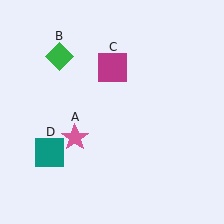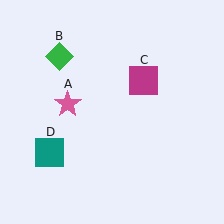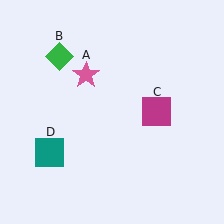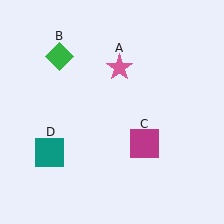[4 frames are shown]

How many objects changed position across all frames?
2 objects changed position: pink star (object A), magenta square (object C).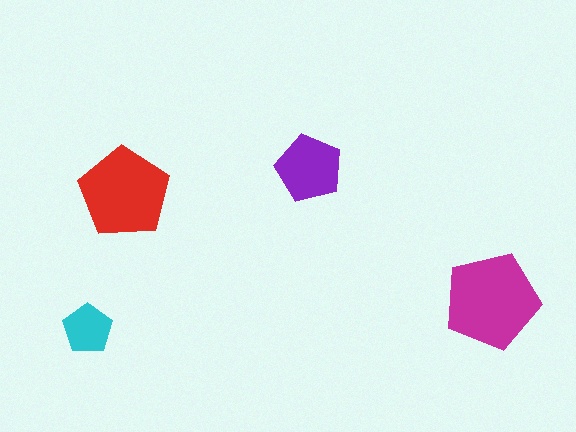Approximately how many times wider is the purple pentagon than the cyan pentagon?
About 1.5 times wider.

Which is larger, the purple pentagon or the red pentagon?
The red one.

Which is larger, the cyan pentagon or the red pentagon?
The red one.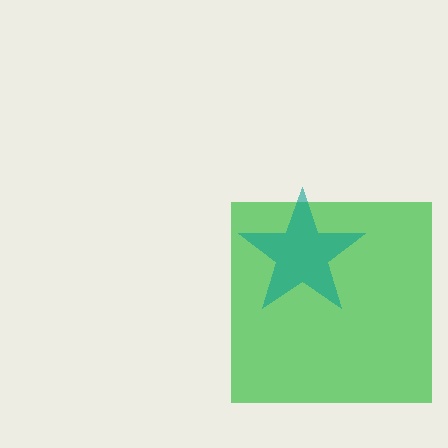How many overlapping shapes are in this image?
There are 2 overlapping shapes in the image.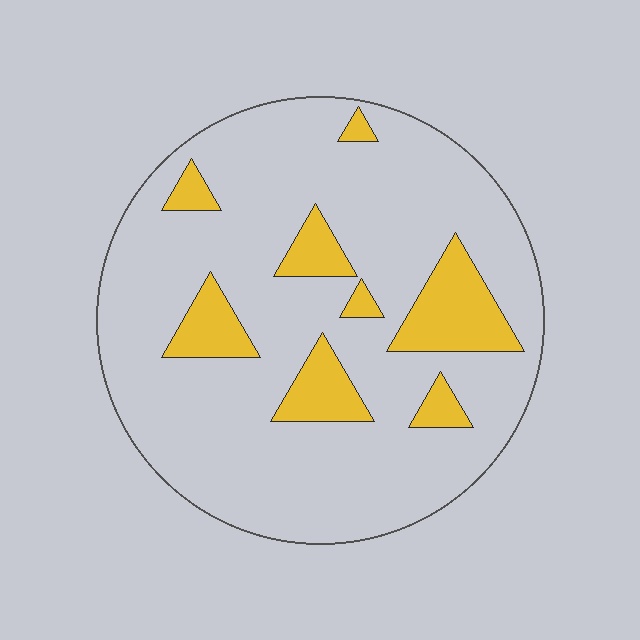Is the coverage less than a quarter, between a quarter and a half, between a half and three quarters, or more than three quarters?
Less than a quarter.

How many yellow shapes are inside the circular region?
8.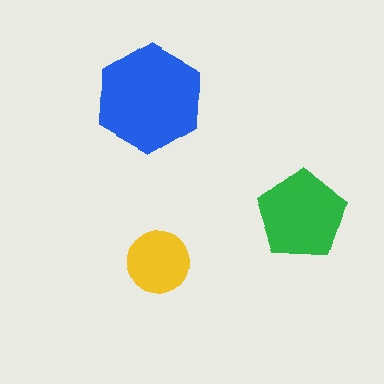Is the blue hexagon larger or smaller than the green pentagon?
Larger.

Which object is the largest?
The blue hexagon.